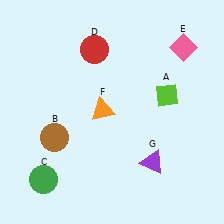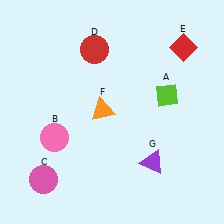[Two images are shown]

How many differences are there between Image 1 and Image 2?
There are 3 differences between the two images.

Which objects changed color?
B changed from brown to pink. C changed from green to pink. E changed from pink to red.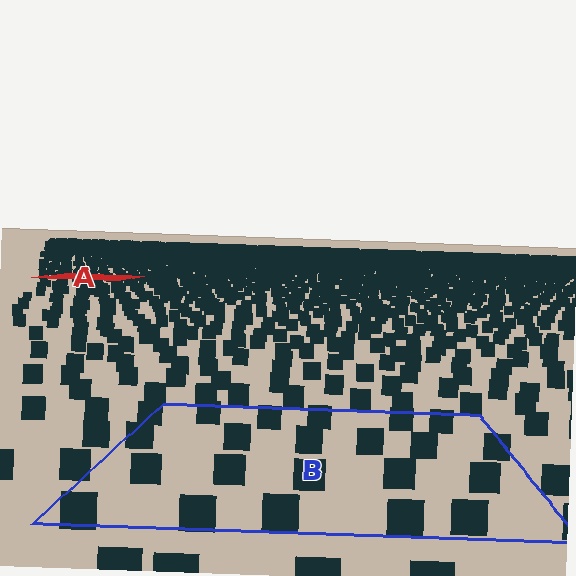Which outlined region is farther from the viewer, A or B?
Region A is farther from the viewer — the texture elements inside it appear smaller and more densely packed.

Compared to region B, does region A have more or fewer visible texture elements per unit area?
Region A has more texture elements per unit area — they are packed more densely because it is farther away.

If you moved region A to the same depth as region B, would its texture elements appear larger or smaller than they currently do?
They would appear larger. At a closer depth, the same texture elements are projected at a bigger on-screen size.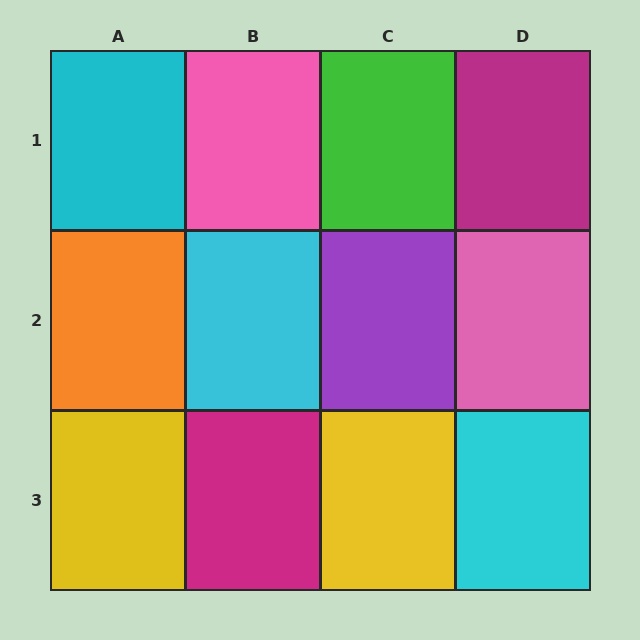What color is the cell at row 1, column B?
Pink.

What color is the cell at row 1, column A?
Cyan.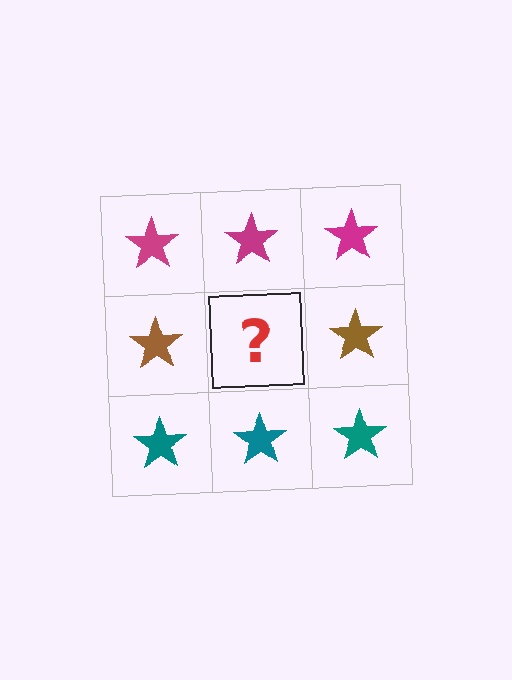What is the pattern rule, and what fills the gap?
The rule is that each row has a consistent color. The gap should be filled with a brown star.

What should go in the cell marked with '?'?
The missing cell should contain a brown star.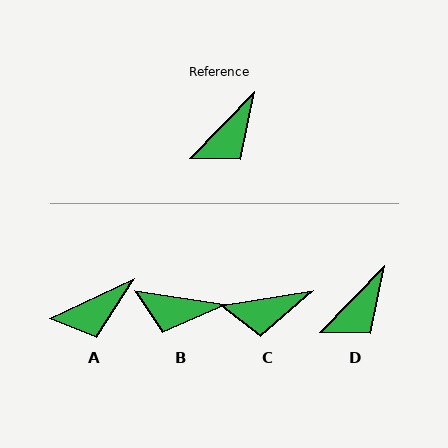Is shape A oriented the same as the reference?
No, it is off by about 21 degrees.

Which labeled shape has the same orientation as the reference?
D.